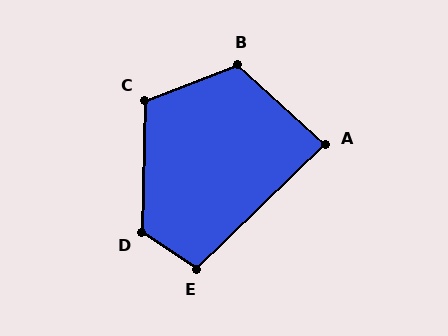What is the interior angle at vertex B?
Approximately 117 degrees (obtuse).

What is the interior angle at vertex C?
Approximately 112 degrees (obtuse).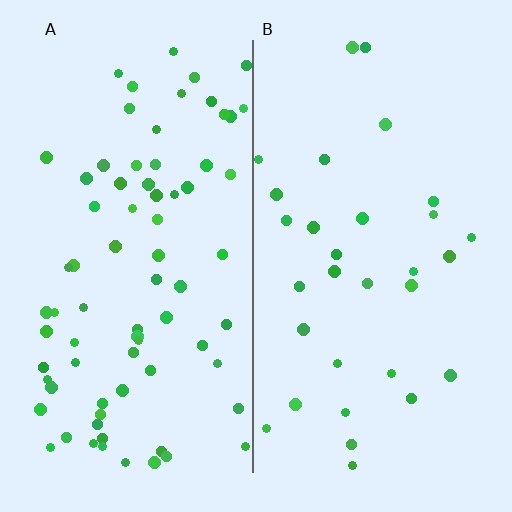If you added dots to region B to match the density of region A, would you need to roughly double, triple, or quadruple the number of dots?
Approximately double.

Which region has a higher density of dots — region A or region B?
A (the left).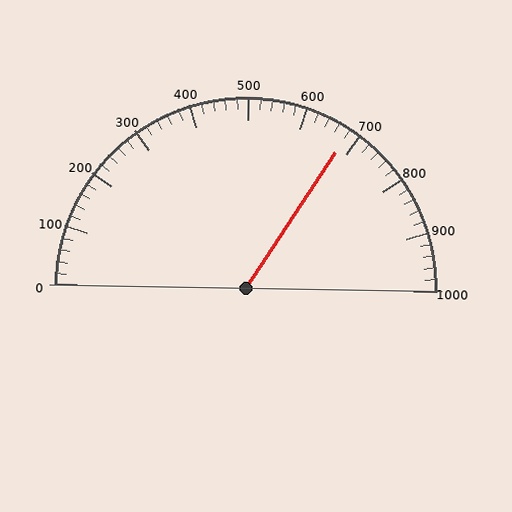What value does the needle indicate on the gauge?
The needle indicates approximately 680.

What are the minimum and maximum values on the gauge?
The gauge ranges from 0 to 1000.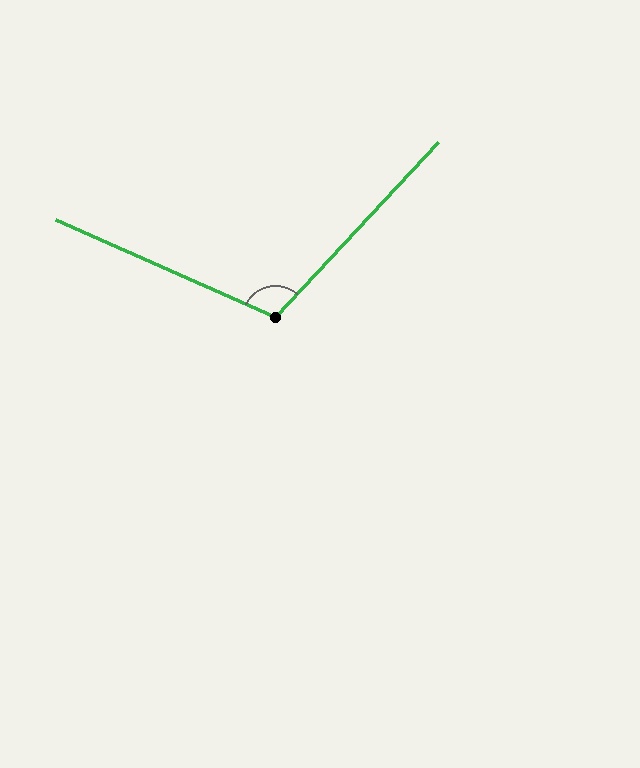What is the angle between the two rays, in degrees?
Approximately 109 degrees.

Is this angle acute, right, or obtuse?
It is obtuse.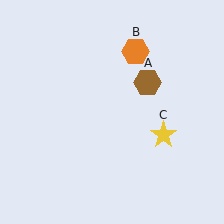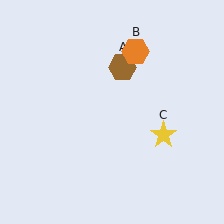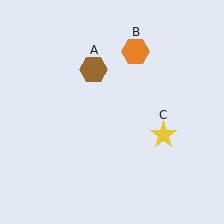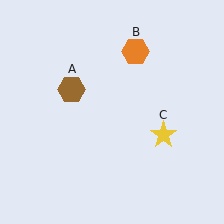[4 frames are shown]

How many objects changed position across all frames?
1 object changed position: brown hexagon (object A).